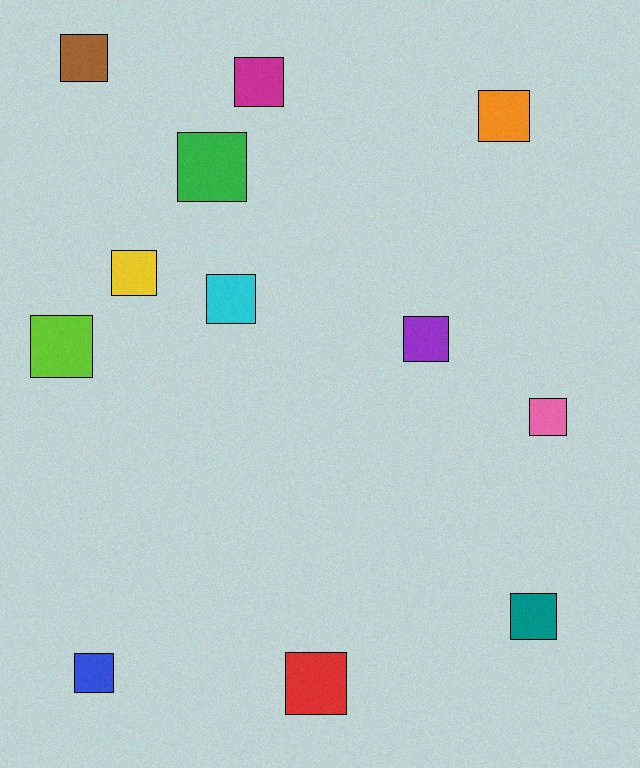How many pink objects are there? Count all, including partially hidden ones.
There is 1 pink object.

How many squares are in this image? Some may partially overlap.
There are 12 squares.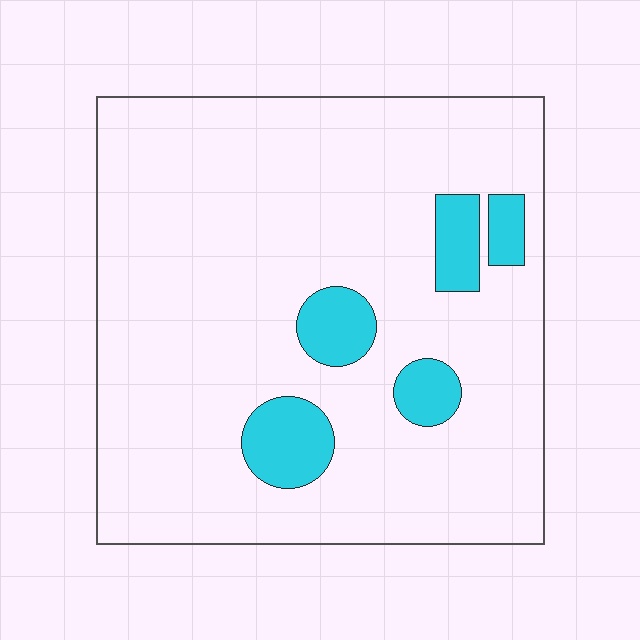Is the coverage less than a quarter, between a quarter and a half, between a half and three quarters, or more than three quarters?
Less than a quarter.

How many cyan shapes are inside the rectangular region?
5.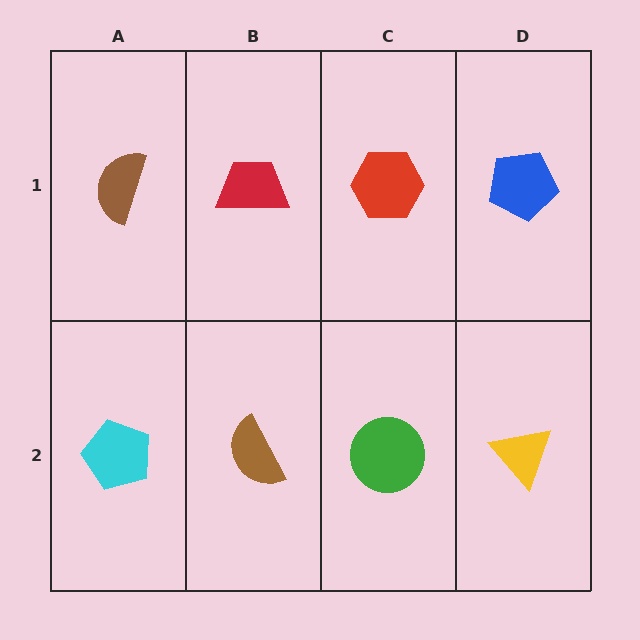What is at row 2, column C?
A green circle.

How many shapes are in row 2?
4 shapes.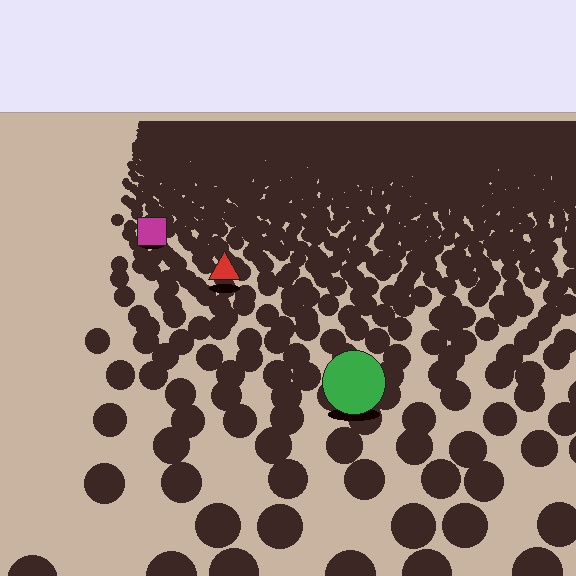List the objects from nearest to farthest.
From nearest to farthest: the green circle, the red triangle, the magenta square.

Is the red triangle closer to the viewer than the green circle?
No. The green circle is closer — you can tell from the texture gradient: the ground texture is coarser near it.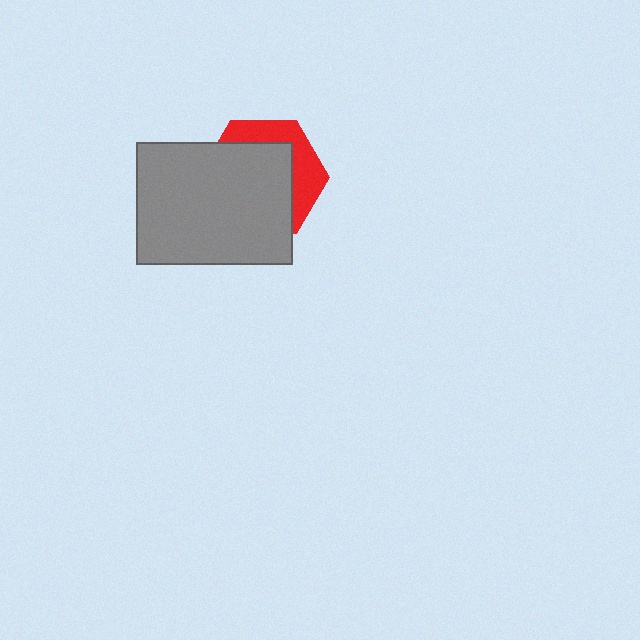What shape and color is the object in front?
The object in front is a gray rectangle.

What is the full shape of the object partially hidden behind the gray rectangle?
The partially hidden object is a red hexagon.